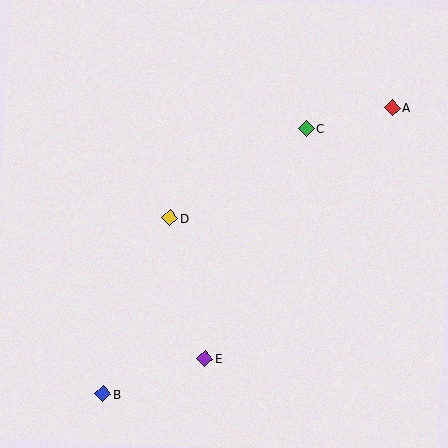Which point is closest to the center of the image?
Point D at (170, 218) is closest to the center.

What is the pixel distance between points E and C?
The distance between E and C is 251 pixels.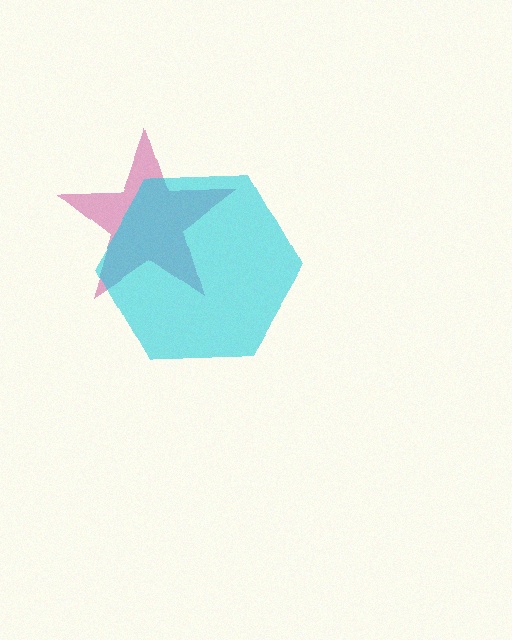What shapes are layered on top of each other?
The layered shapes are: a magenta star, a cyan hexagon.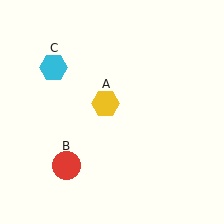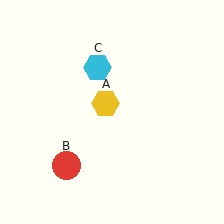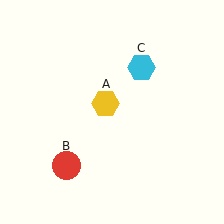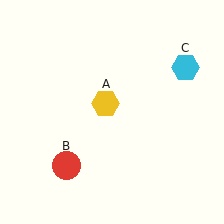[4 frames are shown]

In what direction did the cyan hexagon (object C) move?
The cyan hexagon (object C) moved right.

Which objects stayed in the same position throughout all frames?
Yellow hexagon (object A) and red circle (object B) remained stationary.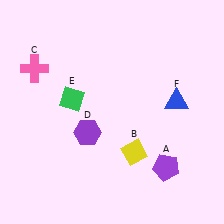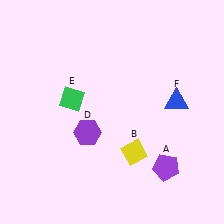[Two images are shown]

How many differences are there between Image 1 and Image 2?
There is 1 difference between the two images.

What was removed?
The pink cross (C) was removed in Image 2.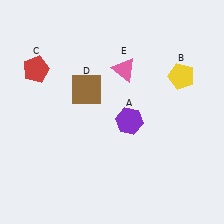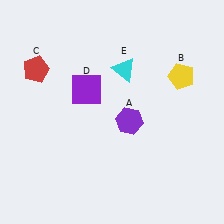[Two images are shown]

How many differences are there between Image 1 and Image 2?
There are 2 differences between the two images.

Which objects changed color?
D changed from brown to purple. E changed from pink to cyan.